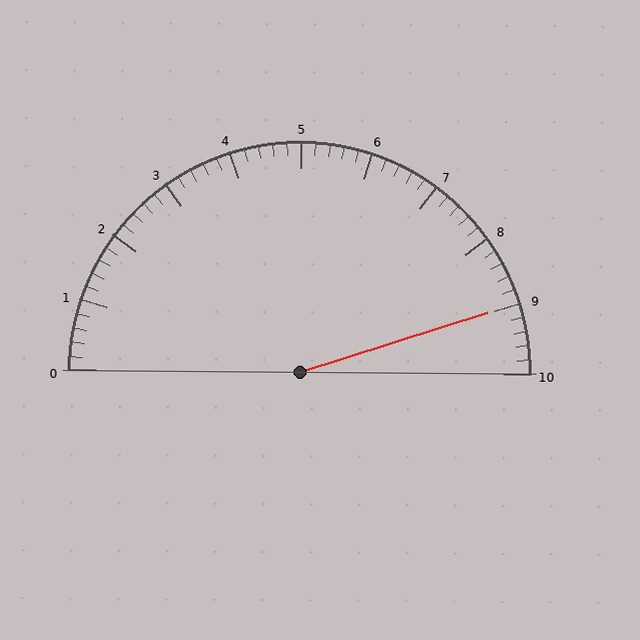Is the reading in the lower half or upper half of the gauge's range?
The reading is in the upper half of the range (0 to 10).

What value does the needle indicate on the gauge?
The needle indicates approximately 9.0.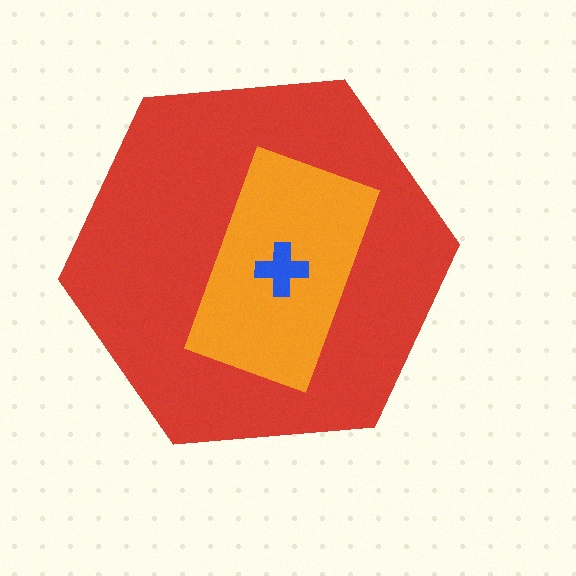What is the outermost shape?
The red hexagon.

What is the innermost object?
The blue cross.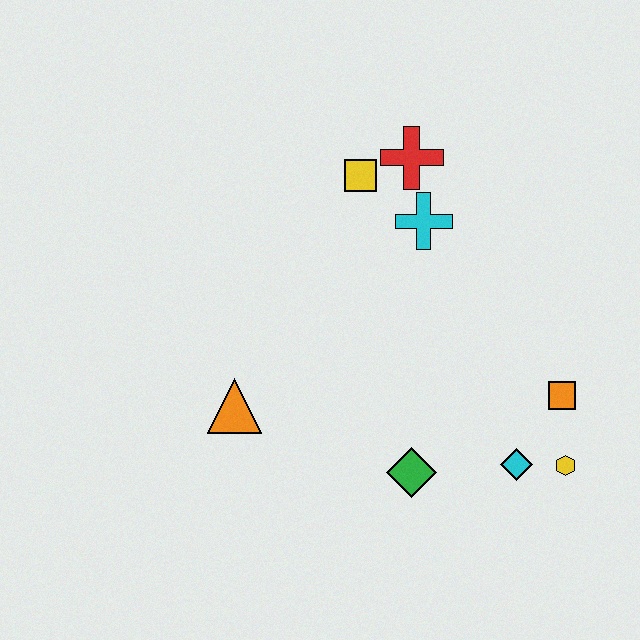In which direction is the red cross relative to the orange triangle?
The red cross is above the orange triangle.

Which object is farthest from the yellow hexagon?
The yellow square is farthest from the yellow hexagon.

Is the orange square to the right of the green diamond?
Yes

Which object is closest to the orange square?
The yellow hexagon is closest to the orange square.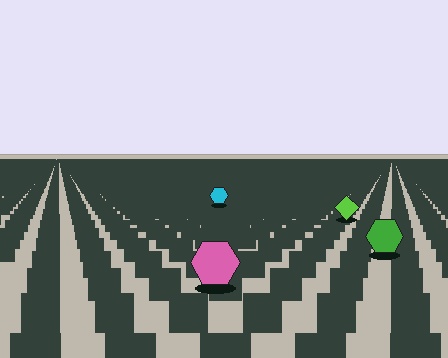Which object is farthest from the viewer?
The cyan hexagon is farthest from the viewer. It appears smaller and the ground texture around it is denser.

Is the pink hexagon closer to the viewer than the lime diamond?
Yes. The pink hexagon is closer — you can tell from the texture gradient: the ground texture is coarser near it.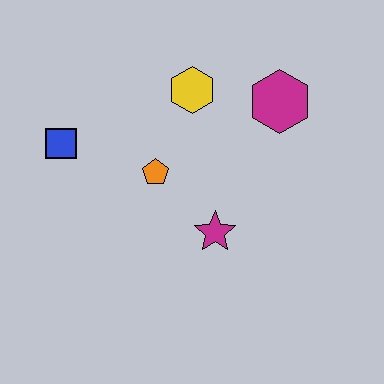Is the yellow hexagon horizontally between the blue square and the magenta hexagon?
Yes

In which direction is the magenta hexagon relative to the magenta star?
The magenta hexagon is above the magenta star.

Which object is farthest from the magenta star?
The blue square is farthest from the magenta star.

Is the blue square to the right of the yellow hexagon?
No